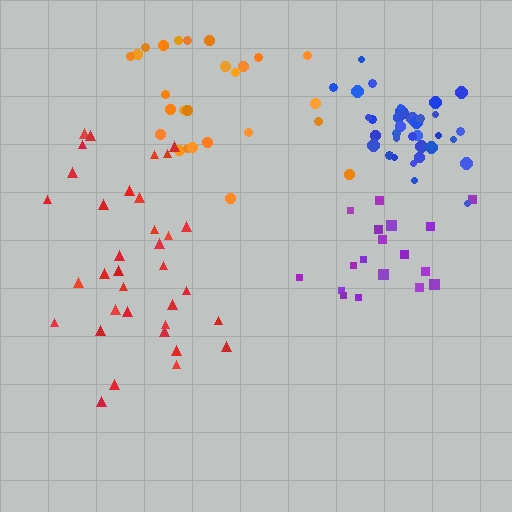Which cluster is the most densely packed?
Blue.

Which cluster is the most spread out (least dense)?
Purple.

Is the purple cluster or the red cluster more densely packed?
Red.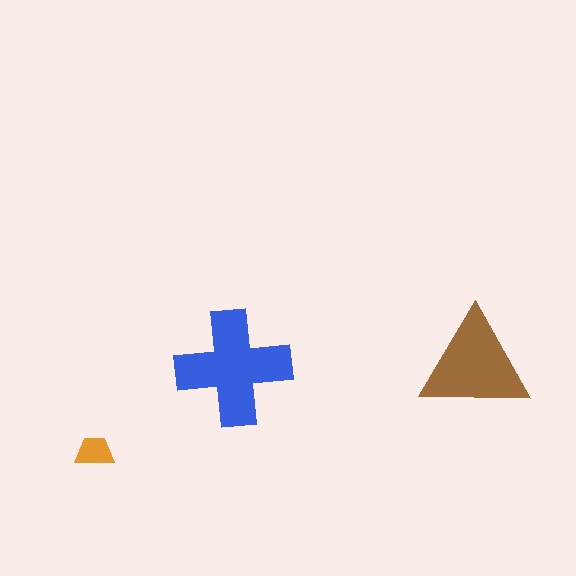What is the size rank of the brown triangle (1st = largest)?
2nd.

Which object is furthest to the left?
The orange trapezoid is leftmost.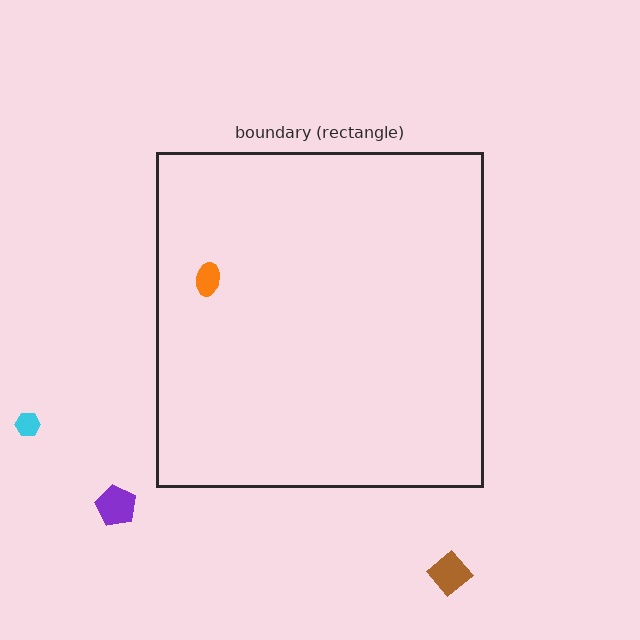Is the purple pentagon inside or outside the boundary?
Outside.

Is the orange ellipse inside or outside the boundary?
Inside.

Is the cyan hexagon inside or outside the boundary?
Outside.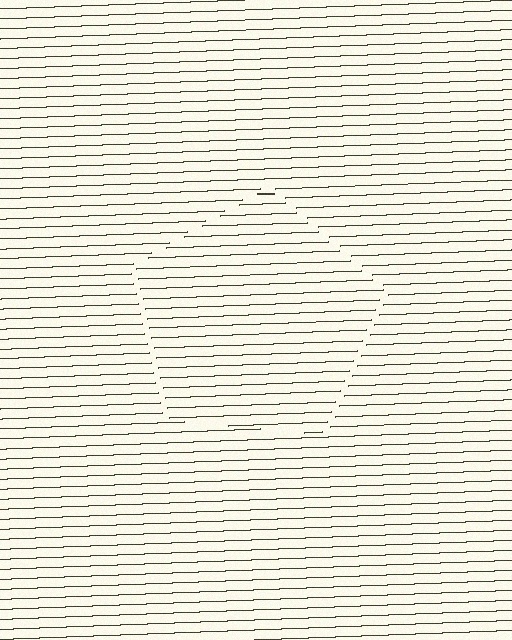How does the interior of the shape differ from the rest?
The interior of the shape contains the same grating, shifted by half a period — the contour is defined by the phase discontinuity where line-ends from the inner and outer gratings abut.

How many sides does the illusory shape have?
5 sides — the line-ends trace a pentagon.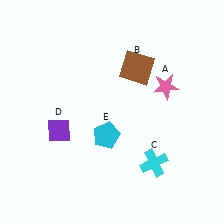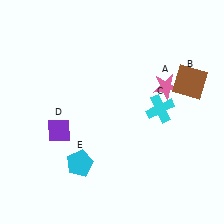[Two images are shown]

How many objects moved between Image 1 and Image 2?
3 objects moved between the two images.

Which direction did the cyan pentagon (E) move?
The cyan pentagon (E) moved down.